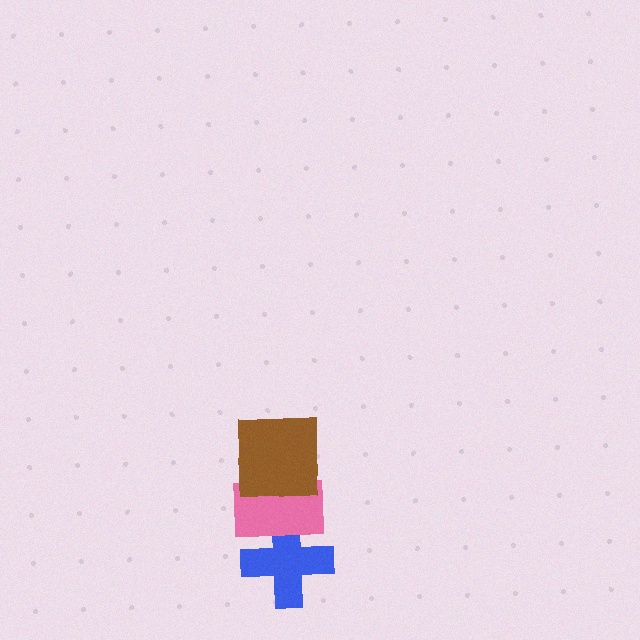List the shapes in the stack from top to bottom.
From top to bottom: the brown square, the pink rectangle, the blue cross.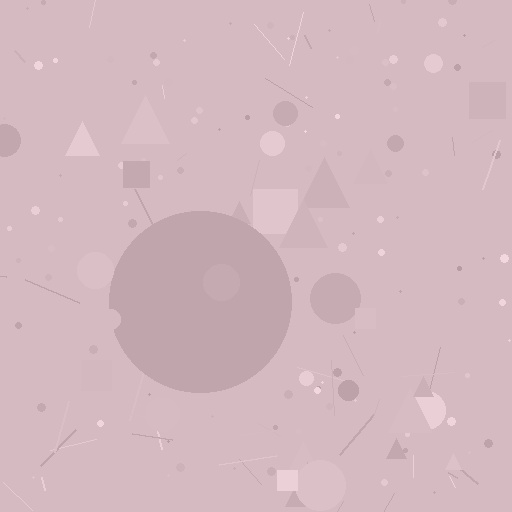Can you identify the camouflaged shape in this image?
The camouflaged shape is a circle.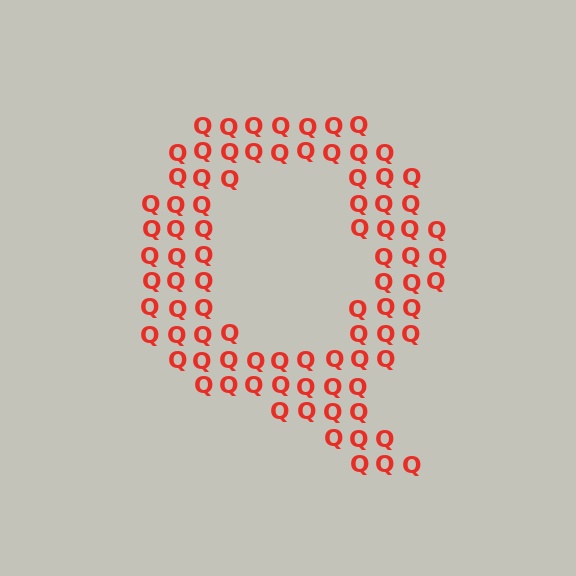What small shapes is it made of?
It is made of small letter Q's.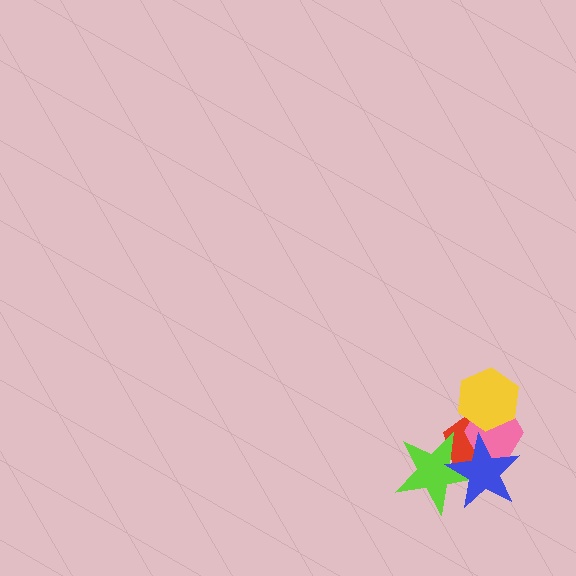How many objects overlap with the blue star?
3 objects overlap with the blue star.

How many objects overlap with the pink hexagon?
3 objects overlap with the pink hexagon.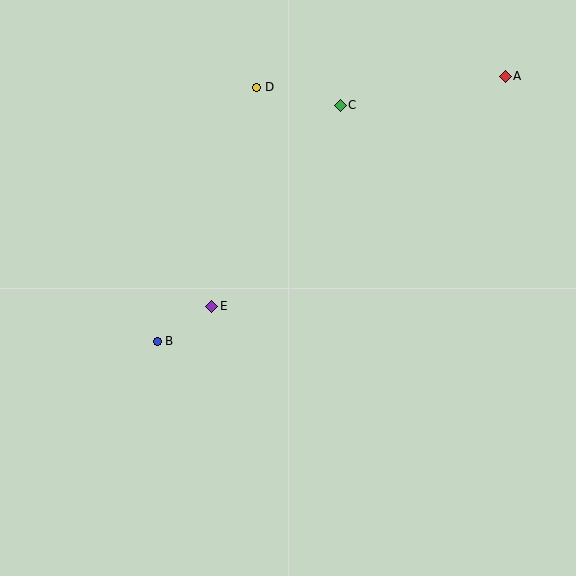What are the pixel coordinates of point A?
Point A is at (505, 76).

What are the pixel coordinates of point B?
Point B is at (157, 341).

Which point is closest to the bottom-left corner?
Point B is closest to the bottom-left corner.